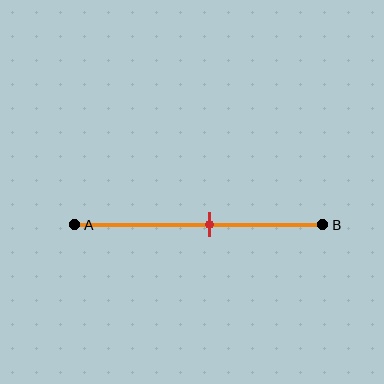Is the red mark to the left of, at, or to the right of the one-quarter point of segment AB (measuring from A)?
The red mark is to the right of the one-quarter point of segment AB.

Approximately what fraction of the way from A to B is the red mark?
The red mark is approximately 55% of the way from A to B.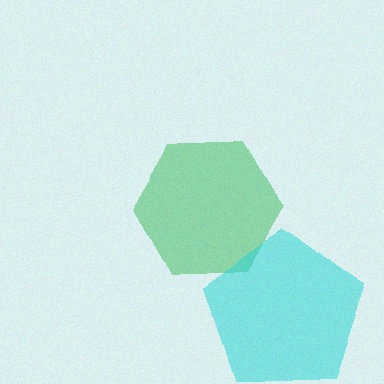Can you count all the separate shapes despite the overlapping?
Yes, there are 2 separate shapes.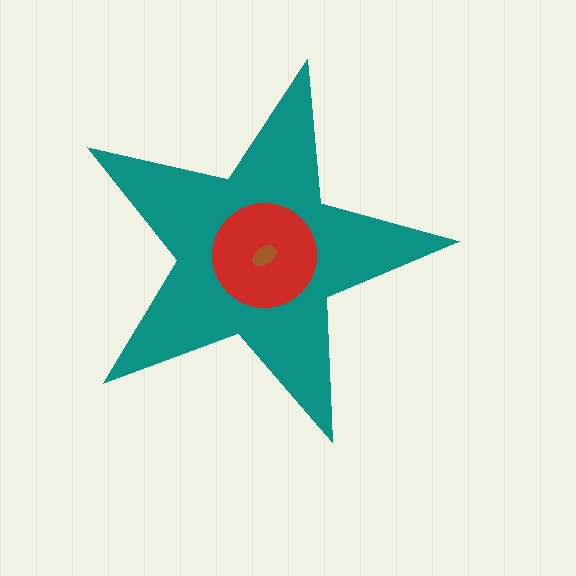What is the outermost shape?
The teal star.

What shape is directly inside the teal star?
The red circle.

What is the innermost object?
The brown ellipse.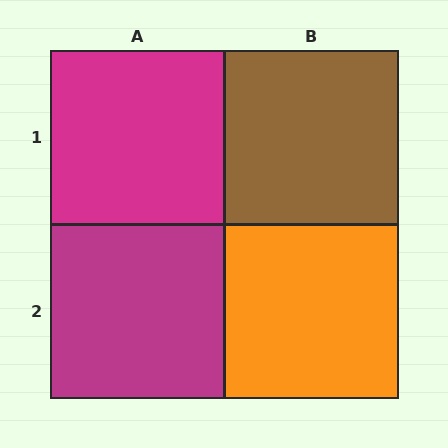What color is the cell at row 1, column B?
Brown.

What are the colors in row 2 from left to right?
Magenta, orange.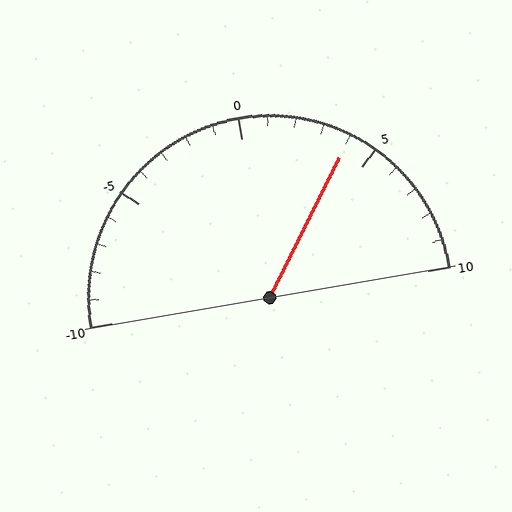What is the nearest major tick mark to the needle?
The nearest major tick mark is 5.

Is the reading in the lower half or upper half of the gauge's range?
The reading is in the upper half of the range (-10 to 10).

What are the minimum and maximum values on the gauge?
The gauge ranges from -10 to 10.